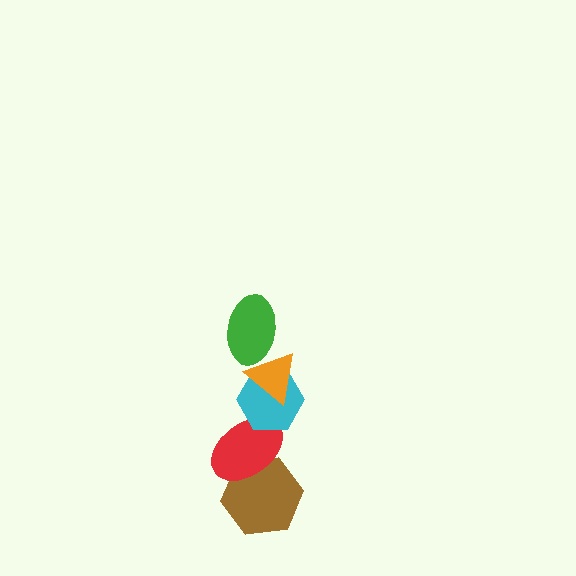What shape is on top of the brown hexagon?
The red ellipse is on top of the brown hexagon.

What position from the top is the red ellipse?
The red ellipse is 4th from the top.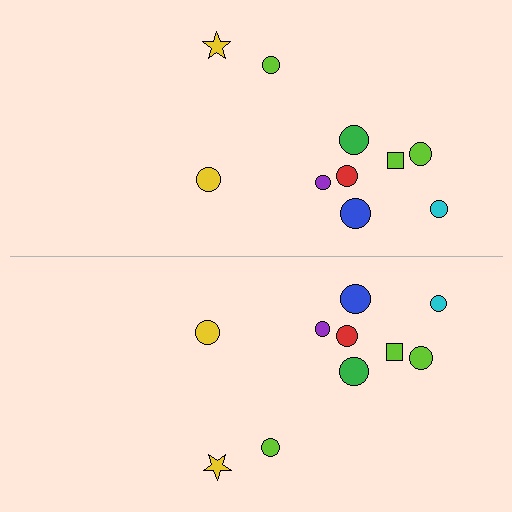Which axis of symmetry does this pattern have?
The pattern has a horizontal axis of symmetry running through the center of the image.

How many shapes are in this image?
There are 20 shapes in this image.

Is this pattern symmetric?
Yes, this pattern has bilateral (reflection) symmetry.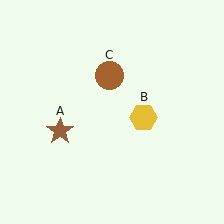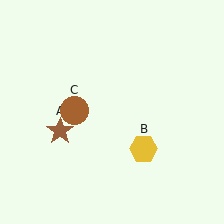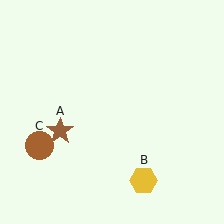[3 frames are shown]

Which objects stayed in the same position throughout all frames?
Brown star (object A) remained stationary.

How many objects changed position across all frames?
2 objects changed position: yellow hexagon (object B), brown circle (object C).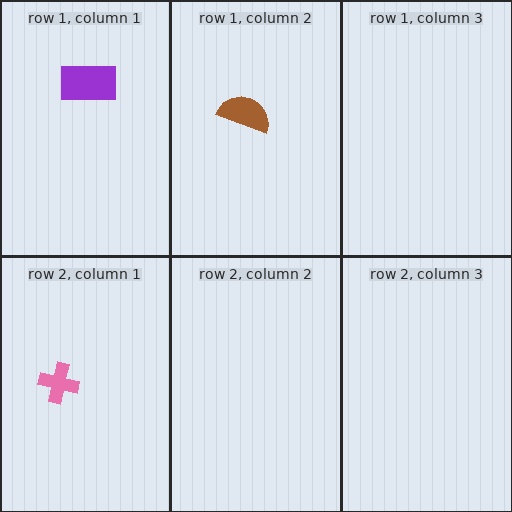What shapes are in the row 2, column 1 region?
The pink cross.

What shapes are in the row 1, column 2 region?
The brown semicircle.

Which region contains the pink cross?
The row 2, column 1 region.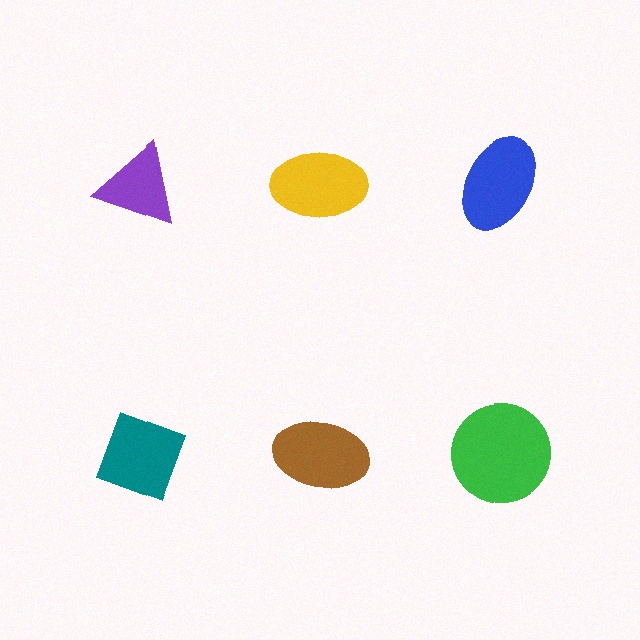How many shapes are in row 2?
3 shapes.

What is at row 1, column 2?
A yellow ellipse.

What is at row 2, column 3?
A green circle.